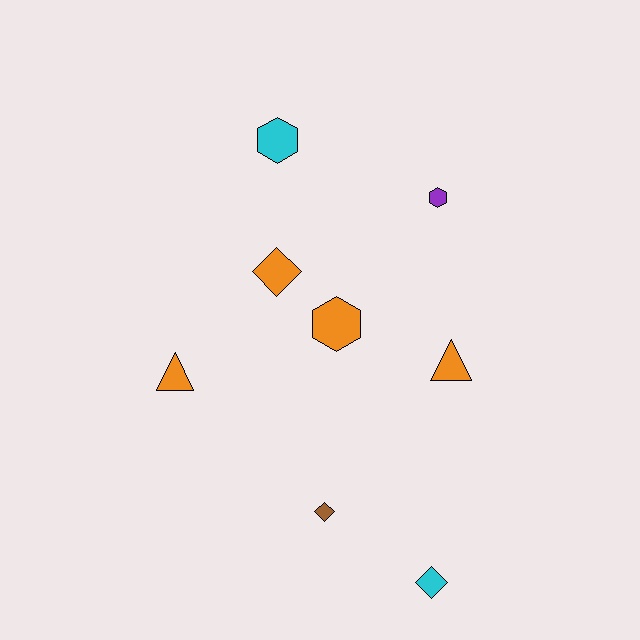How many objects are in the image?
There are 8 objects.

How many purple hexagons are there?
There is 1 purple hexagon.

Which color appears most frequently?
Orange, with 4 objects.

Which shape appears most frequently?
Hexagon, with 3 objects.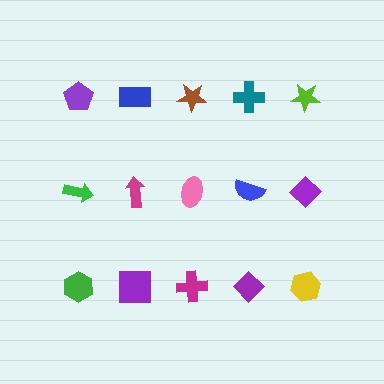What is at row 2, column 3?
A pink ellipse.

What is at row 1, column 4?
A teal cross.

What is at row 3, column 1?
A green hexagon.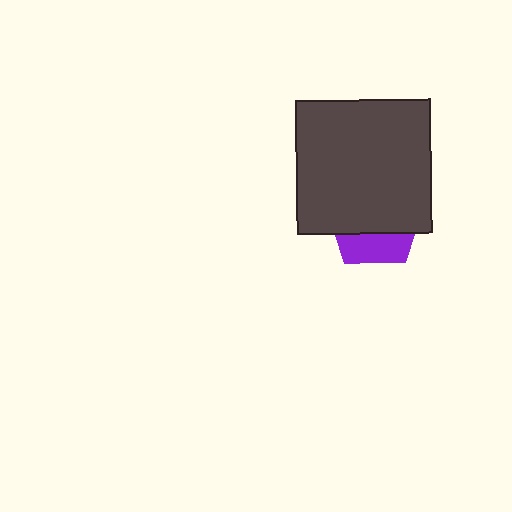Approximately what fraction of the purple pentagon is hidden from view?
Roughly 68% of the purple pentagon is hidden behind the dark gray square.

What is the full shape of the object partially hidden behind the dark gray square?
The partially hidden object is a purple pentagon.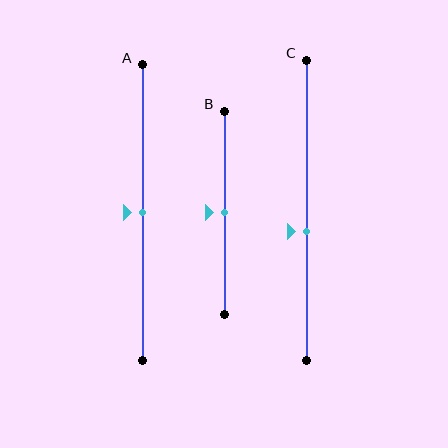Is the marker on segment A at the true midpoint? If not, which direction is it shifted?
Yes, the marker on segment A is at the true midpoint.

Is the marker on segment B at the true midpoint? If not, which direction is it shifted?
Yes, the marker on segment B is at the true midpoint.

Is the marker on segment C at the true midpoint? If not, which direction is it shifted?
No, the marker on segment C is shifted downward by about 7% of the segment length.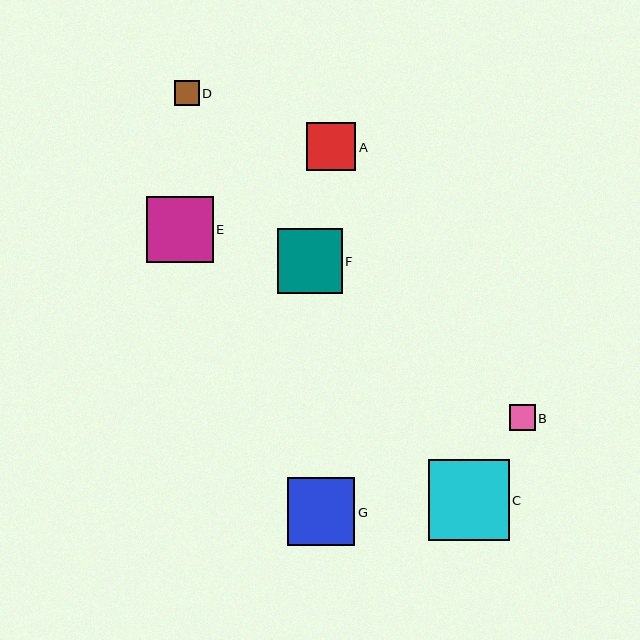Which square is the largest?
Square C is the largest with a size of approximately 81 pixels.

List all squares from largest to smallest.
From largest to smallest: C, G, E, F, A, B, D.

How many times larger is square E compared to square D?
Square E is approximately 2.6 times the size of square D.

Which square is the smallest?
Square D is the smallest with a size of approximately 25 pixels.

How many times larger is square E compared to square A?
Square E is approximately 1.4 times the size of square A.